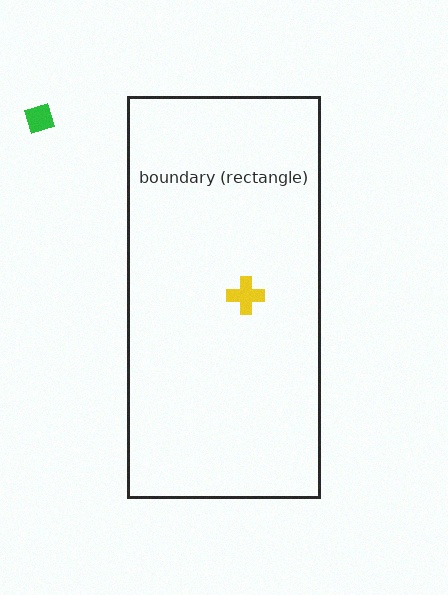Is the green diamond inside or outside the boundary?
Outside.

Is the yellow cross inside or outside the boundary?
Inside.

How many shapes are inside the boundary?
1 inside, 1 outside.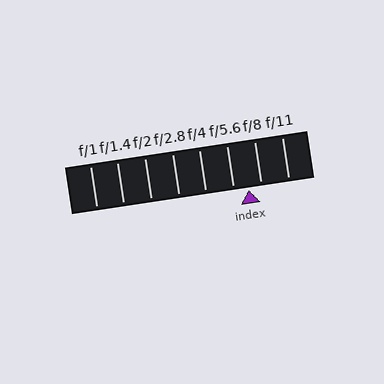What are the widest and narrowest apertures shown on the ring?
The widest aperture shown is f/1 and the narrowest is f/11.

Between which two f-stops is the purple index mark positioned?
The index mark is between f/5.6 and f/8.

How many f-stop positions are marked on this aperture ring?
There are 8 f-stop positions marked.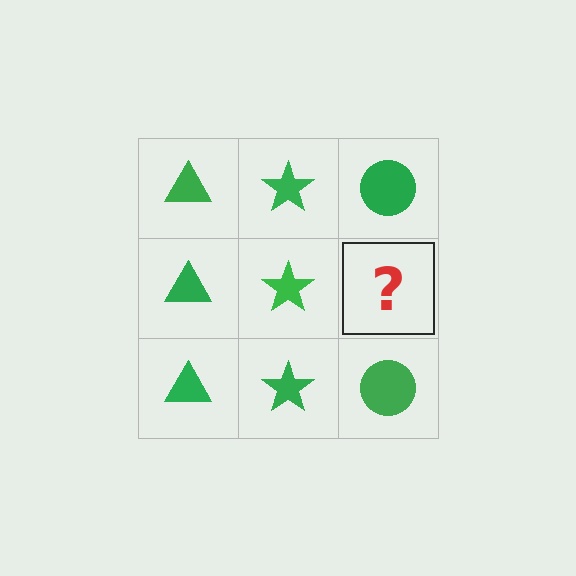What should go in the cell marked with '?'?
The missing cell should contain a green circle.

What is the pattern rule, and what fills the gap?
The rule is that each column has a consistent shape. The gap should be filled with a green circle.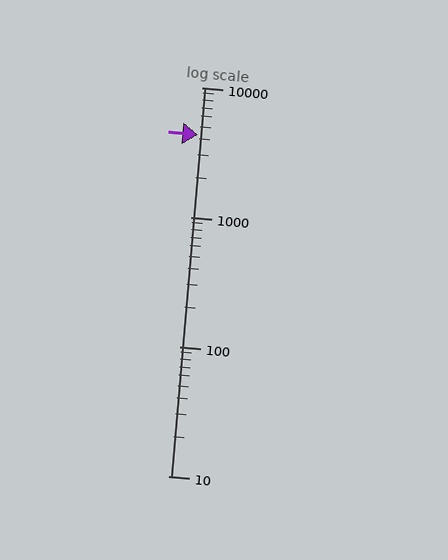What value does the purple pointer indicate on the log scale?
The pointer indicates approximately 4300.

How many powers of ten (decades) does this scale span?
The scale spans 3 decades, from 10 to 10000.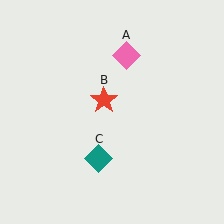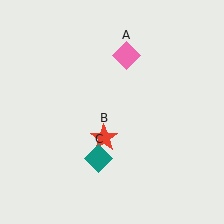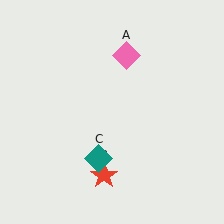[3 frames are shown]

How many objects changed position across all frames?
1 object changed position: red star (object B).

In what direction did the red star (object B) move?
The red star (object B) moved down.